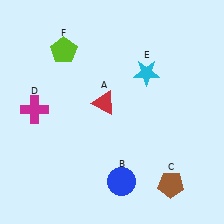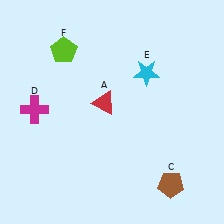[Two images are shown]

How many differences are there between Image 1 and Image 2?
There is 1 difference between the two images.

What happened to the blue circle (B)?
The blue circle (B) was removed in Image 2. It was in the bottom-right area of Image 1.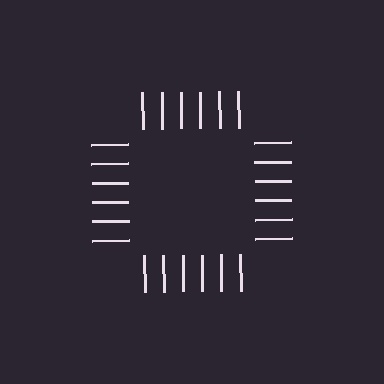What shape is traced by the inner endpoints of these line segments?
An illusory square — the line segments terminate on its edges but no continuous stroke is drawn.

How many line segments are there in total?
24 — 6 along each of the 4 edges.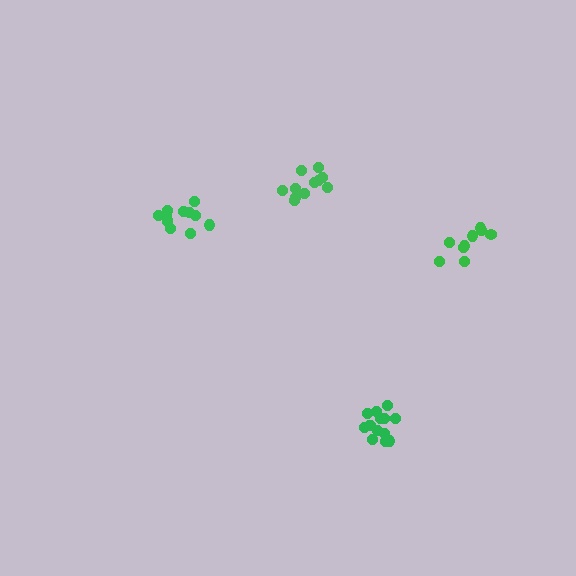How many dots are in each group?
Group 1: 11 dots, Group 2: 15 dots, Group 3: 9 dots, Group 4: 12 dots (47 total).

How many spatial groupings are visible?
There are 4 spatial groupings.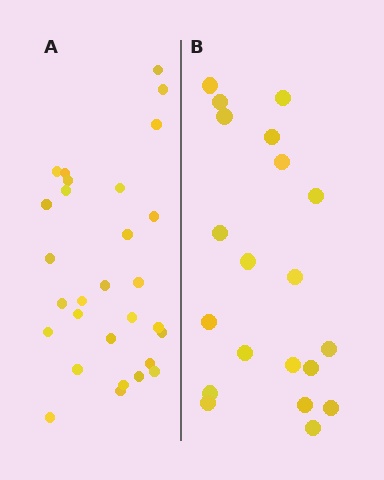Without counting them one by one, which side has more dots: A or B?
Region A (the left region) has more dots.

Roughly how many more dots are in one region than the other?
Region A has roughly 8 or so more dots than region B.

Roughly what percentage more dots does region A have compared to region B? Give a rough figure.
About 45% more.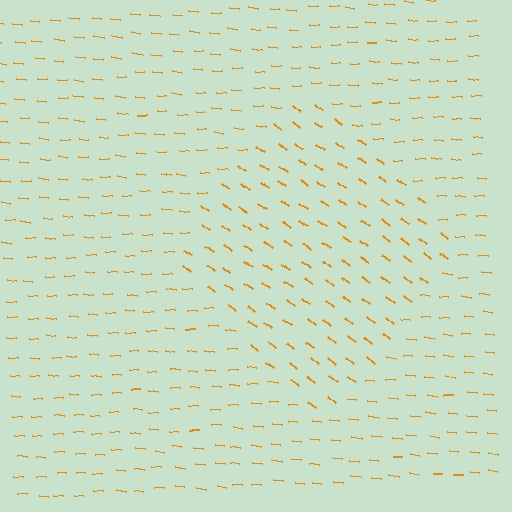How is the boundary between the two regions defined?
The boundary is defined purely by a change in line orientation (approximately 33 degrees difference). All lines are the same color and thickness.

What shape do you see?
I see a diamond.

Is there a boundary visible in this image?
Yes, there is a texture boundary formed by a change in line orientation.